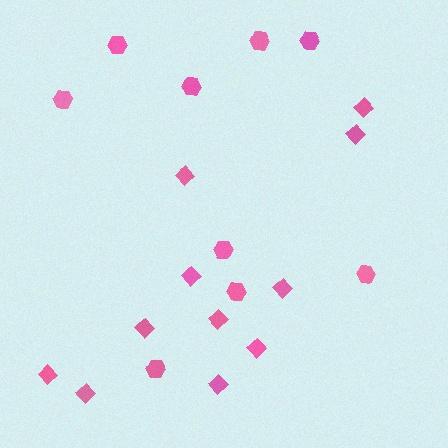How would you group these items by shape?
There are 2 groups: one group of diamonds (11) and one group of hexagons (9).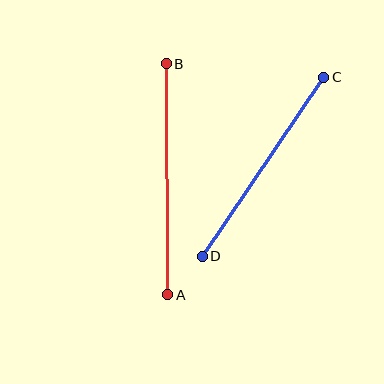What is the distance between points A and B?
The distance is approximately 231 pixels.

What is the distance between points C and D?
The distance is approximately 216 pixels.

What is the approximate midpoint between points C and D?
The midpoint is at approximately (263, 167) pixels.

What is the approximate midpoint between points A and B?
The midpoint is at approximately (167, 179) pixels.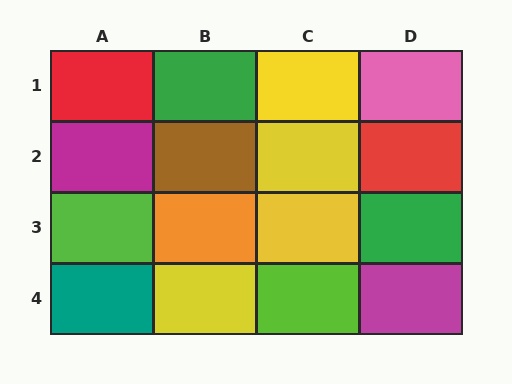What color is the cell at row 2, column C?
Yellow.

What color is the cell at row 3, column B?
Orange.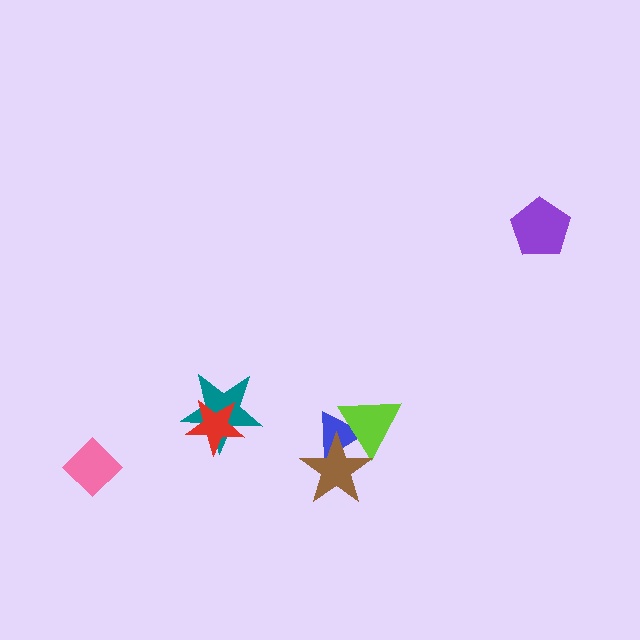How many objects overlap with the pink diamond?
0 objects overlap with the pink diamond.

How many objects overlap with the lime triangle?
2 objects overlap with the lime triangle.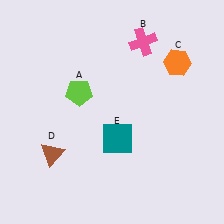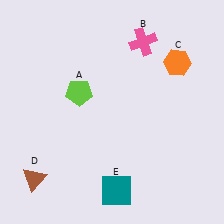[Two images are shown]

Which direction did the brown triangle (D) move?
The brown triangle (D) moved down.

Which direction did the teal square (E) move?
The teal square (E) moved down.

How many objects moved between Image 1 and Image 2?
2 objects moved between the two images.